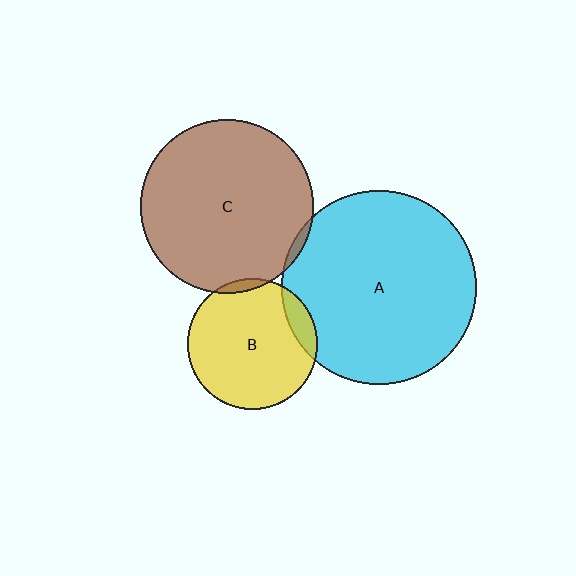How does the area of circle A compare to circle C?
Approximately 1.3 times.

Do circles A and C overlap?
Yes.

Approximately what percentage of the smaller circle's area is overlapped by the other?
Approximately 5%.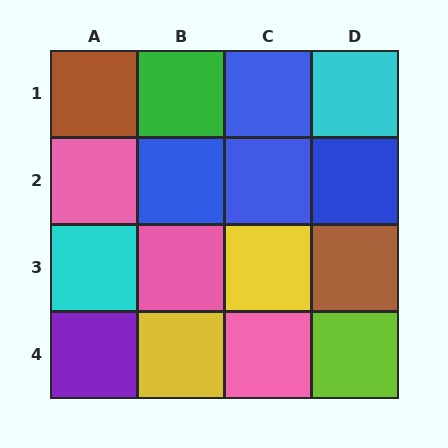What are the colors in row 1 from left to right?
Brown, green, blue, cyan.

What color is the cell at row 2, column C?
Blue.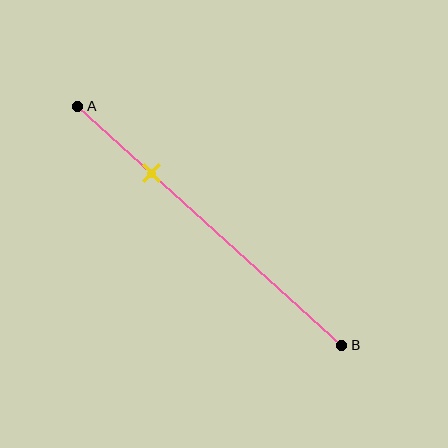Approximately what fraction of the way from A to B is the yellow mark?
The yellow mark is approximately 30% of the way from A to B.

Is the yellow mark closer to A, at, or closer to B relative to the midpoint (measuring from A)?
The yellow mark is closer to point A than the midpoint of segment AB.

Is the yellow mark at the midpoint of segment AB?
No, the mark is at about 30% from A, not at the 50% midpoint.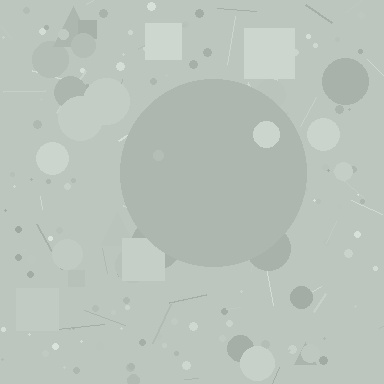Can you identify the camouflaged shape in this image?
The camouflaged shape is a circle.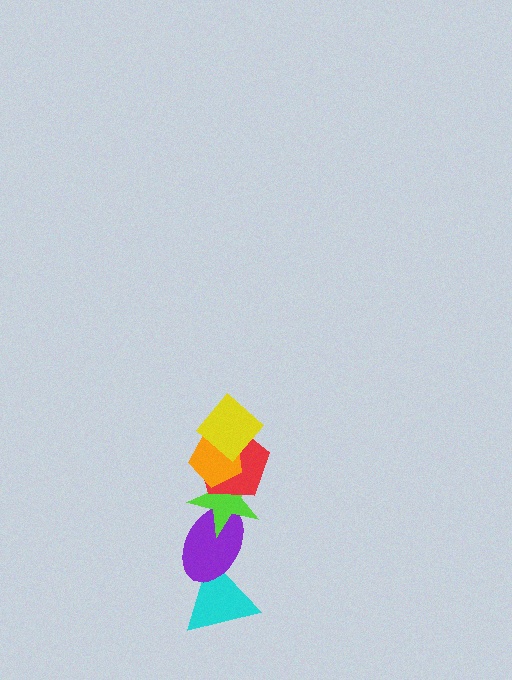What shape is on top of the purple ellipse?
The lime star is on top of the purple ellipse.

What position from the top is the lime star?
The lime star is 4th from the top.